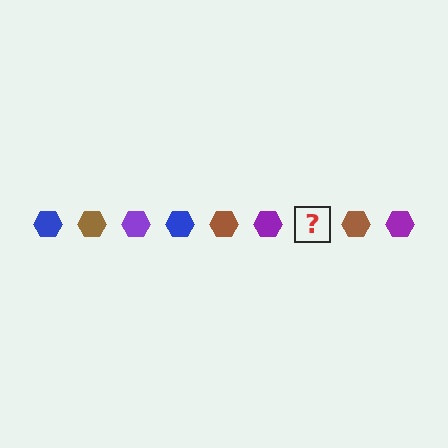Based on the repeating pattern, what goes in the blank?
The blank should be a blue hexagon.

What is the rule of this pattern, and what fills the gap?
The rule is that the pattern cycles through blue, brown, purple hexagons. The gap should be filled with a blue hexagon.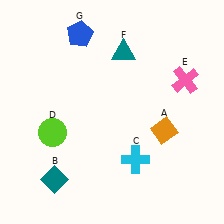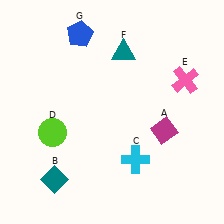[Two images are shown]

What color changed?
The diamond (A) changed from orange in Image 1 to magenta in Image 2.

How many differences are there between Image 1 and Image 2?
There is 1 difference between the two images.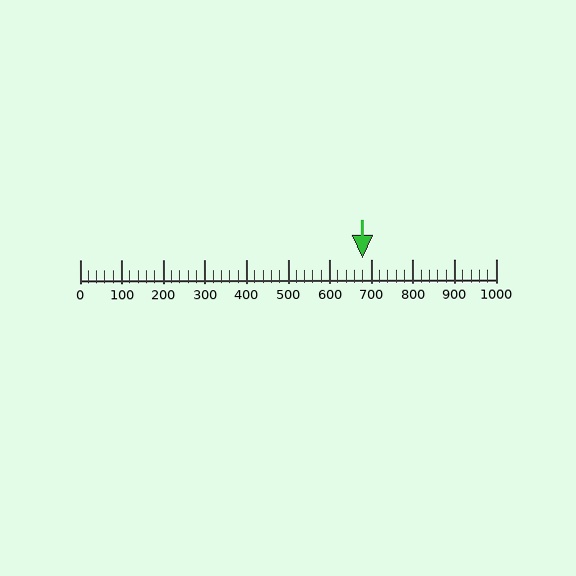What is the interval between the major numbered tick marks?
The major tick marks are spaced 100 units apart.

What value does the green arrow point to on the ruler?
The green arrow points to approximately 680.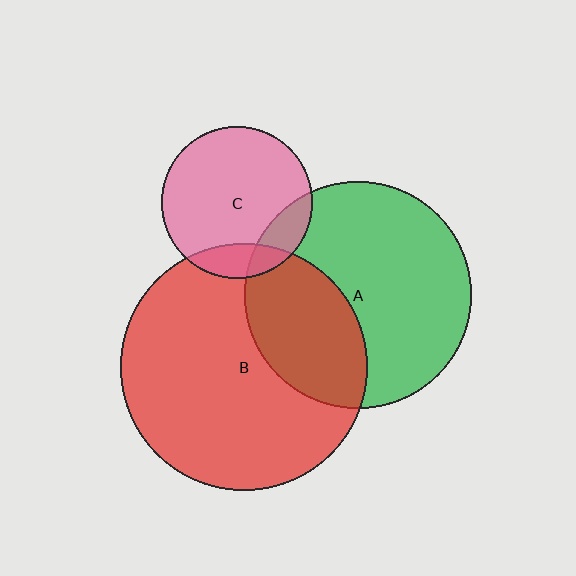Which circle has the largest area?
Circle B (red).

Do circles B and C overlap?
Yes.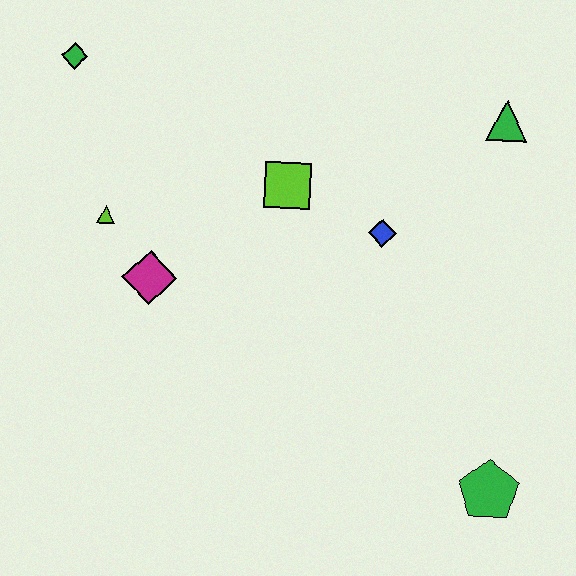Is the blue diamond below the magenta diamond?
No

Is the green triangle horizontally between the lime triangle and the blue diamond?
No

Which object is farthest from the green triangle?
The green diamond is farthest from the green triangle.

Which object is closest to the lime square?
The blue diamond is closest to the lime square.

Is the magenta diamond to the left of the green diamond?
No